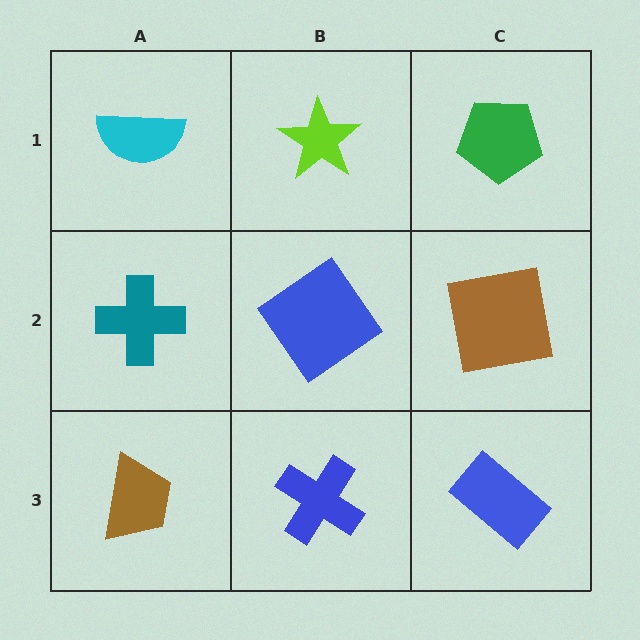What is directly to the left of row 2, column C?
A blue diamond.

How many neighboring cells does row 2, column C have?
3.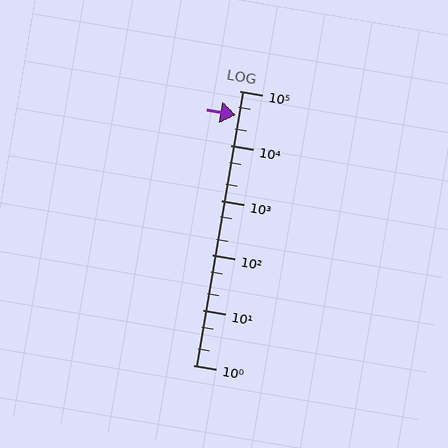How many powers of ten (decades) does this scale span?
The scale spans 5 decades, from 1 to 100000.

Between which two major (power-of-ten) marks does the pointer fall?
The pointer is between 10000 and 100000.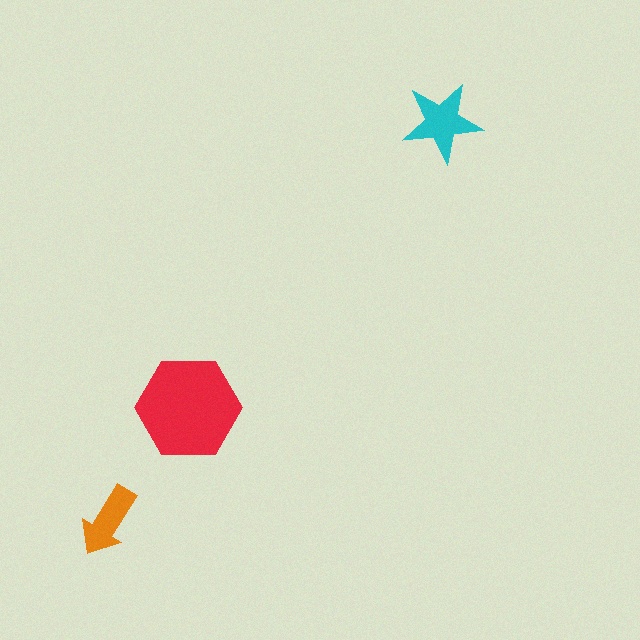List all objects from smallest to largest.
The orange arrow, the cyan star, the red hexagon.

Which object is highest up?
The cyan star is topmost.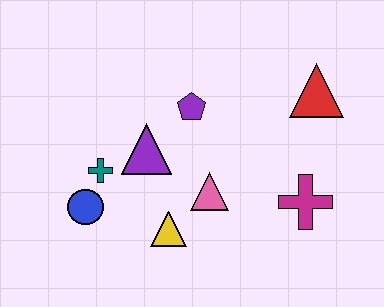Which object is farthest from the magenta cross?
The blue circle is farthest from the magenta cross.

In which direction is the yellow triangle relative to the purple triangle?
The yellow triangle is below the purple triangle.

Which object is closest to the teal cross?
The blue circle is closest to the teal cross.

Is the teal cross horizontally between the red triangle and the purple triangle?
No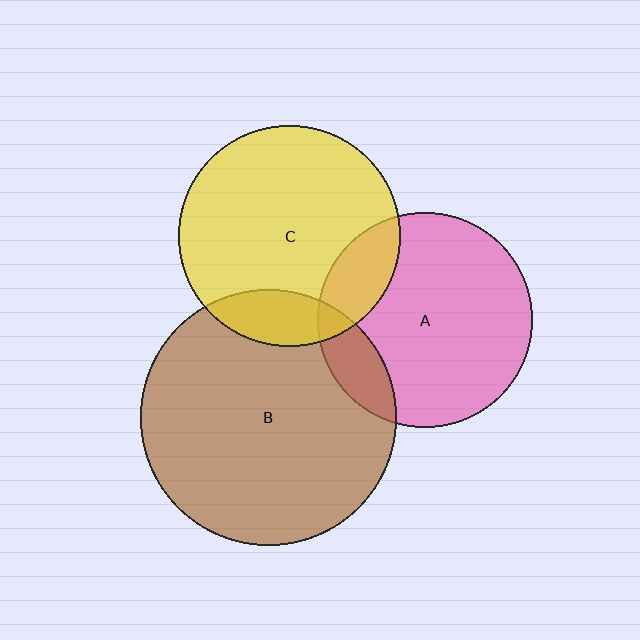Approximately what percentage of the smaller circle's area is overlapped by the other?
Approximately 15%.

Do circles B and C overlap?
Yes.